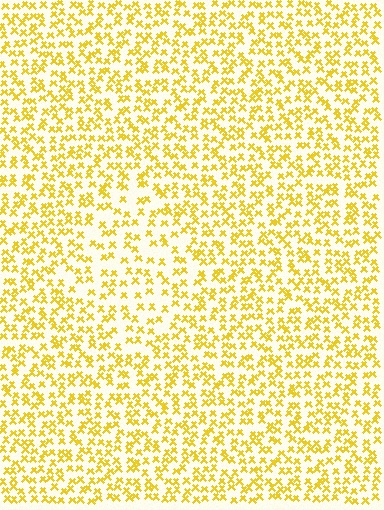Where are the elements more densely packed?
The elements are more densely packed outside the diamond boundary.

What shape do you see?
I see a diamond.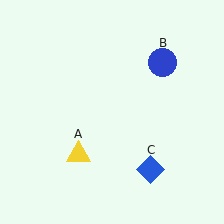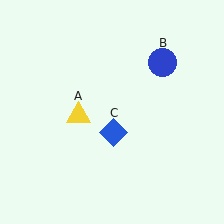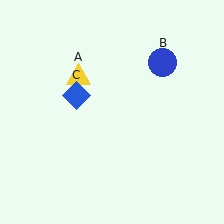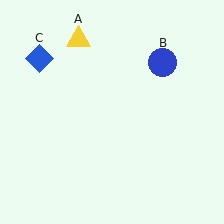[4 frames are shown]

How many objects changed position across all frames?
2 objects changed position: yellow triangle (object A), blue diamond (object C).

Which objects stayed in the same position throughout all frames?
Blue circle (object B) remained stationary.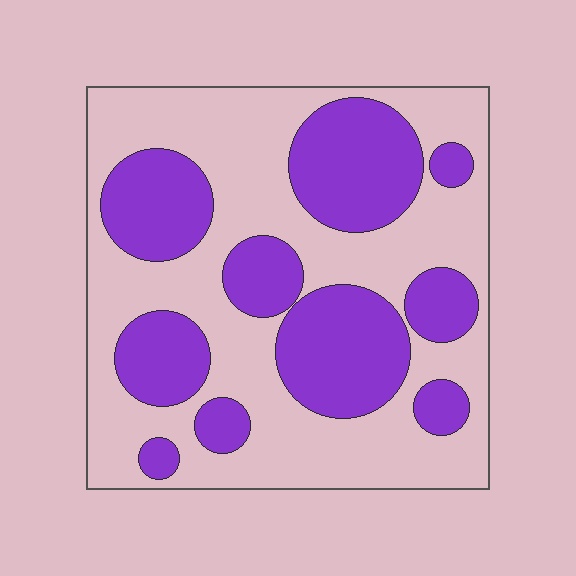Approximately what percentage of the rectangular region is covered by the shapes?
Approximately 40%.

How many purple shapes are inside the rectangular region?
10.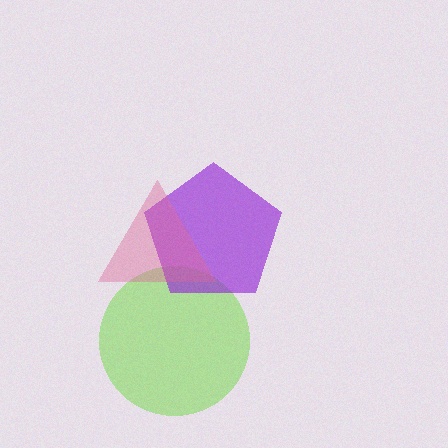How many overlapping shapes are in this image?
There are 3 overlapping shapes in the image.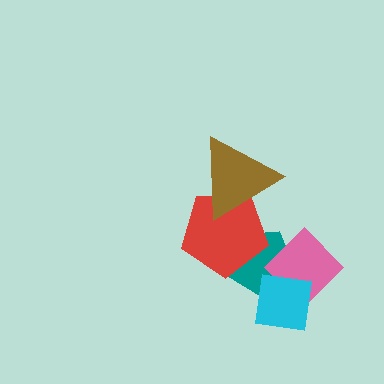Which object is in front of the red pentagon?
The brown triangle is in front of the red pentagon.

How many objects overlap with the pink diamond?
2 objects overlap with the pink diamond.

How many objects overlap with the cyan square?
2 objects overlap with the cyan square.